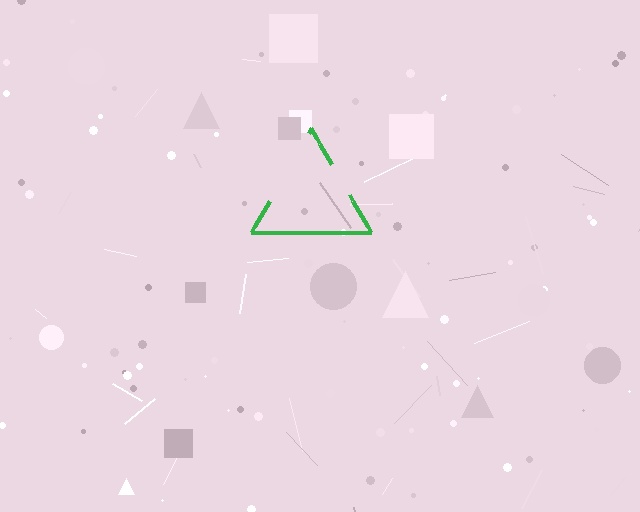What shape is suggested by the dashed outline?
The dashed outline suggests a triangle.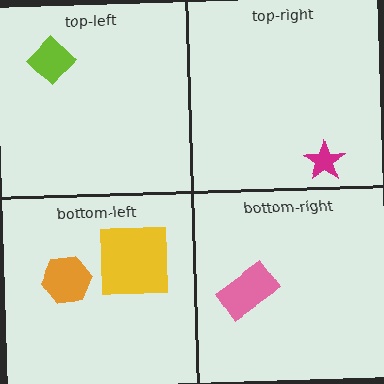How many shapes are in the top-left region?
1.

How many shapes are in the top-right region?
1.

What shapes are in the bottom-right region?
The pink rectangle.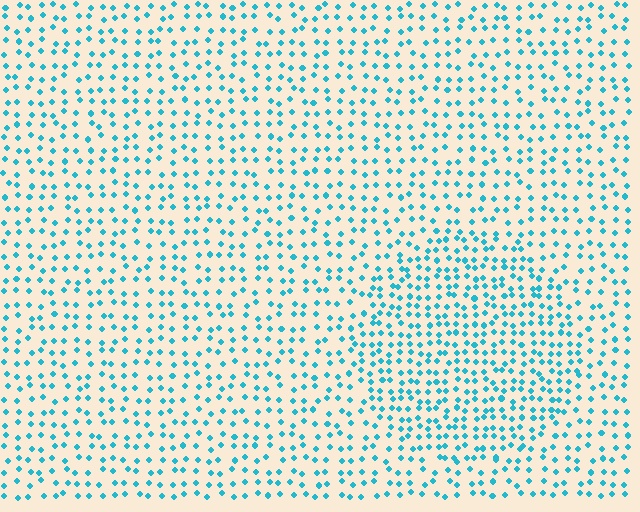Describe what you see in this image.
The image contains small cyan elements arranged at two different densities. A circle-shaped region is visible where the elements are more densely packed than the surrounding area.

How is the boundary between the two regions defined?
The boundary is defined by a change in element density (approximately 1.6x ratio). All elements are the same color, size, and shape.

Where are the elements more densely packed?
The elements are more densely packed inside the circle boundary.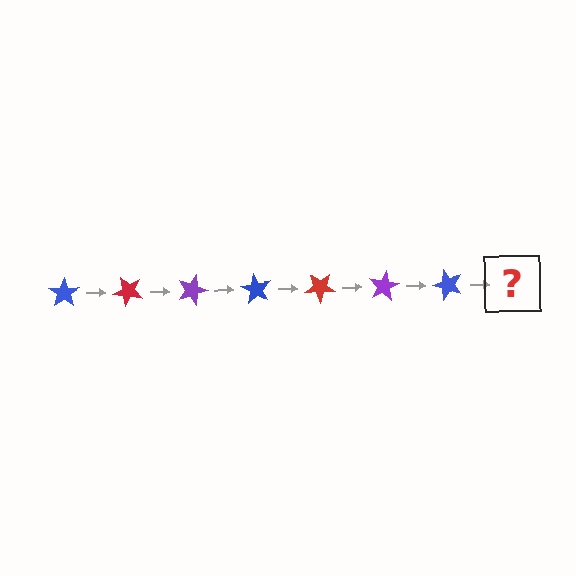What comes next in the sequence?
The next element should be a red star, rotated 315 degrees from the start.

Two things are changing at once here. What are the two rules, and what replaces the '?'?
The two rules are that it rotates 45 degrees each step and the color cycles through blue, red, and purple. The '?' should be a red star, rotated 315 degrees from the start.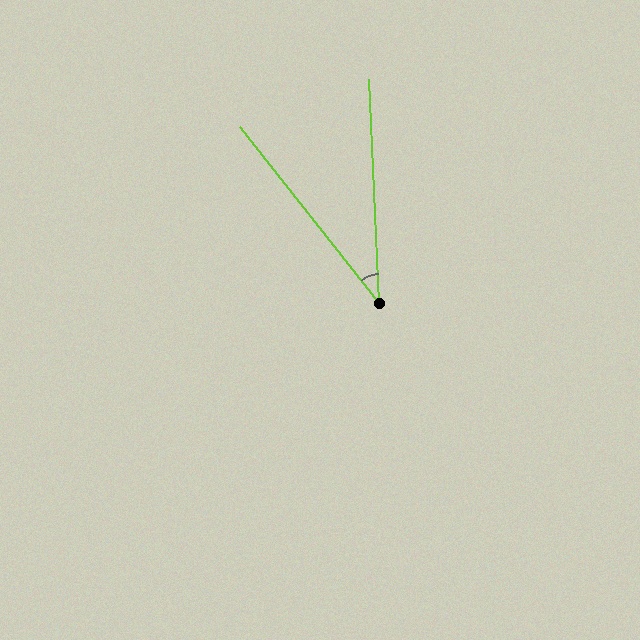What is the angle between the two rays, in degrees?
Approximately 36 degrees.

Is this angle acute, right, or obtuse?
It is acute.